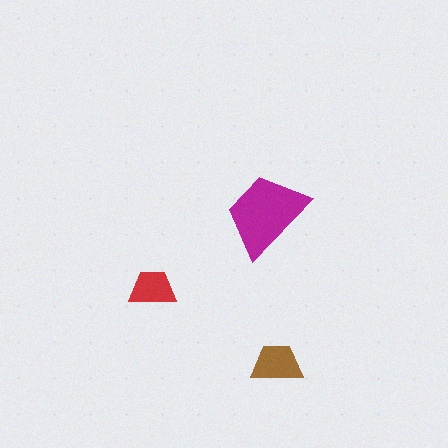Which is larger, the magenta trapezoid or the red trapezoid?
The magenta one.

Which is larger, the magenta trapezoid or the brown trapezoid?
The magenta one.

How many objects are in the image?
There are 3 objects in the image.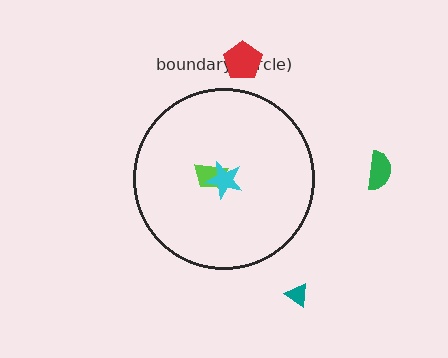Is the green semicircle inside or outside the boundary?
Outside.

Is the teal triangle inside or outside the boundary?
Outside.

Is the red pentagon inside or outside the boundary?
Outside.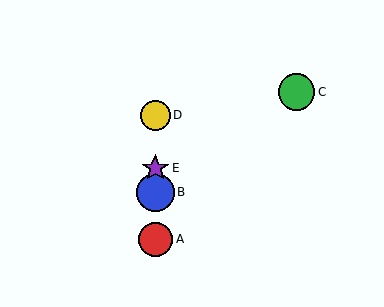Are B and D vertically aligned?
Yes, both are at x≈155.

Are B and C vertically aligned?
No, B is at x≈155 and C is at x≈296.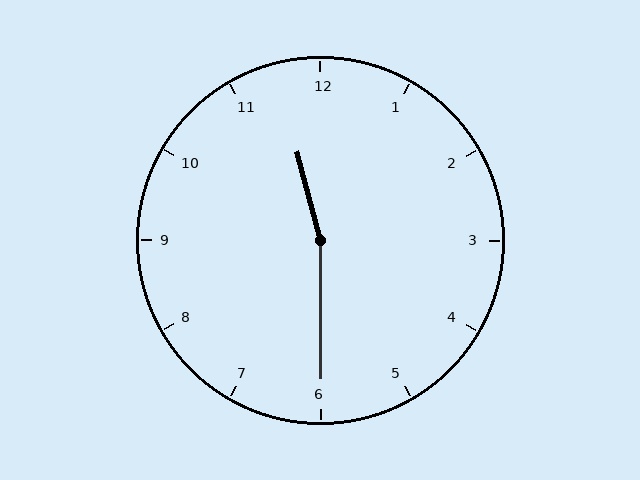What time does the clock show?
11:30.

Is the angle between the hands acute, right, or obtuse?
It is obtuse.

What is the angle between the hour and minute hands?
Approximately 165 degrees.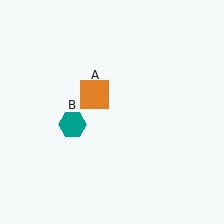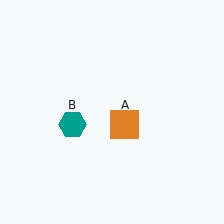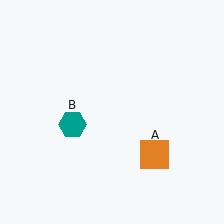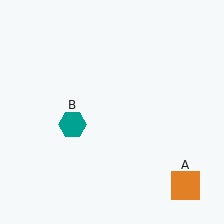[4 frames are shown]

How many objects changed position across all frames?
1 object changed position: orange square (object A).